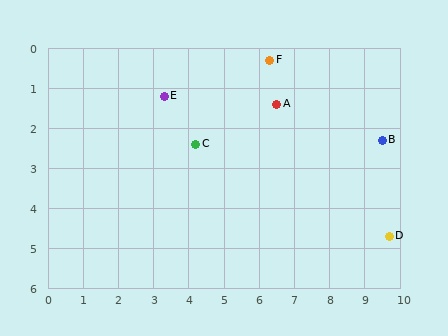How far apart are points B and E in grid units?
Points B and E are about 6.3 grid units apart.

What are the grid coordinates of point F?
Point F is at approximately (6.3, 0.3).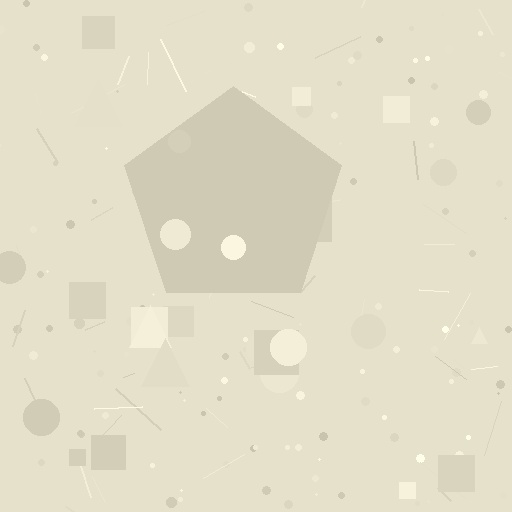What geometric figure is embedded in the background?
A pentagon is embedded in the background.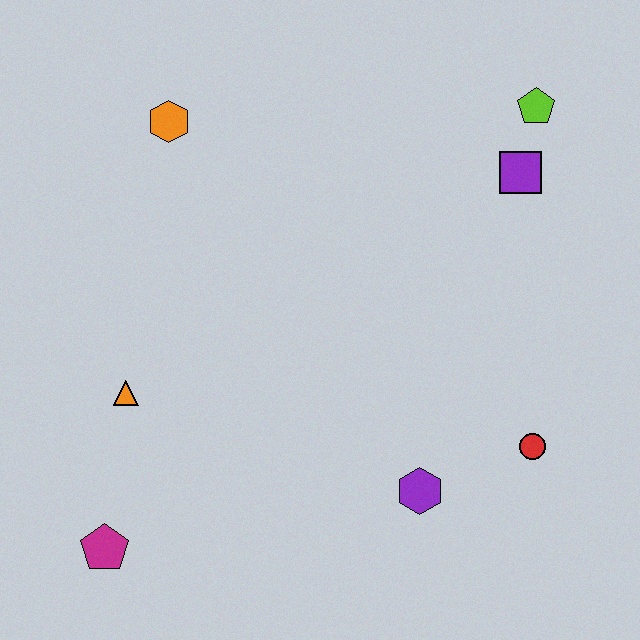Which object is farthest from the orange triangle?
The lime pentagon is farthest from the orange triangle.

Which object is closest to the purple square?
The lime pentagon is closest to the purple square.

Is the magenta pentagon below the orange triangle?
Yes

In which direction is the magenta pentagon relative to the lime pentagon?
The magenta pentagon is below the lime pentagon.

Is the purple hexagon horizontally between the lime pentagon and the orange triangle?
Yes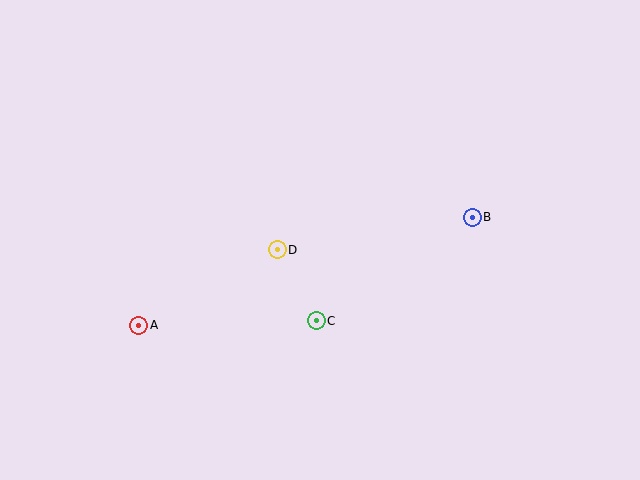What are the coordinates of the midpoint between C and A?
The midpoint between C and A is at (228, 323).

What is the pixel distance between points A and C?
The distance between A and C is 178 pixels.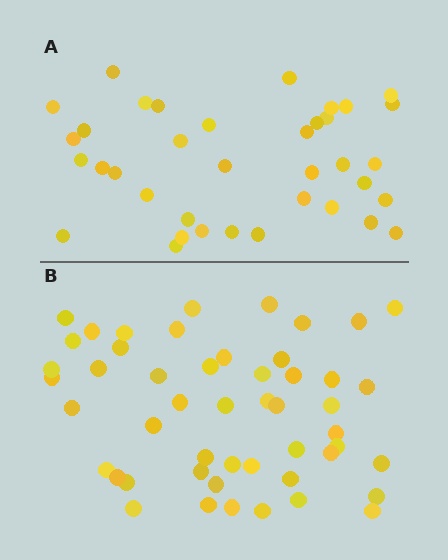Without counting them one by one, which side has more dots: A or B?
Region B (the bottom region) has more dots.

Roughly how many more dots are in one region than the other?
Region B has approximately 15 more dots than region A.